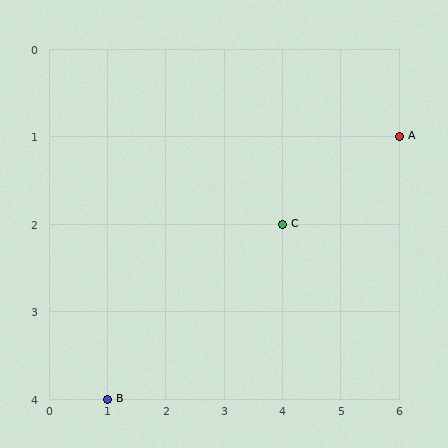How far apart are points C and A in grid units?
Points C and A are 2 columns and 1 row apart (about 2.2 grid units diagonally).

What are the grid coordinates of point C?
Point C is at grid coordinates (4, 2).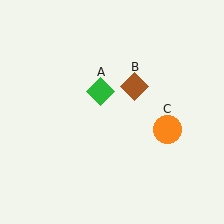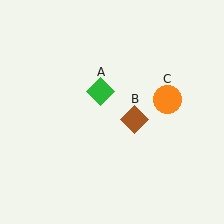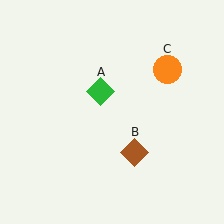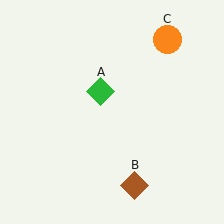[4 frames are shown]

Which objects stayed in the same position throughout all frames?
Green diamond (object A) remained stationary.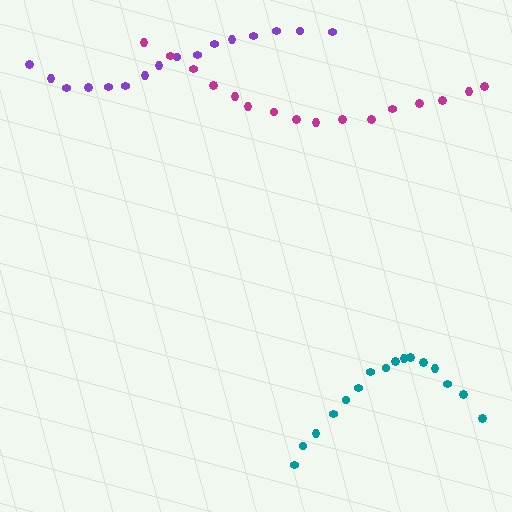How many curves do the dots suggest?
There are 3 distinct paths.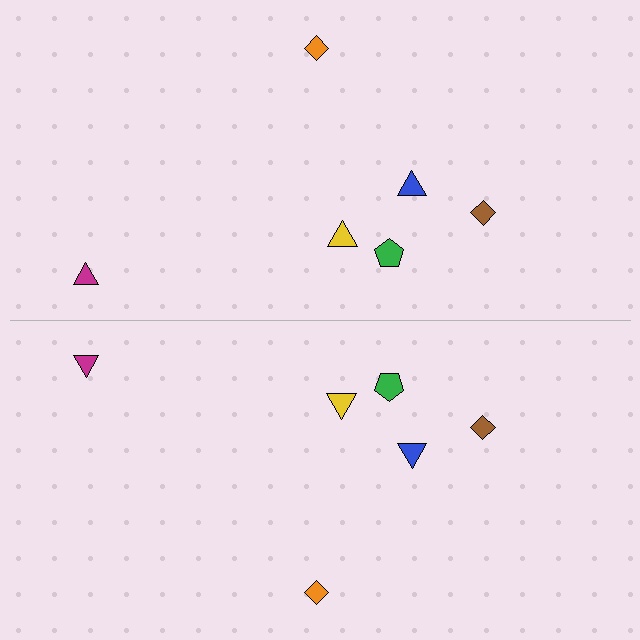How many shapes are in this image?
There are 12 shapes in this image.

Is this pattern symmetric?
Yes, this pattern has bilateral (reflection) symmetry.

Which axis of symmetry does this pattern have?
The pattern has a horizontal axis of symmetry running through the center of the image.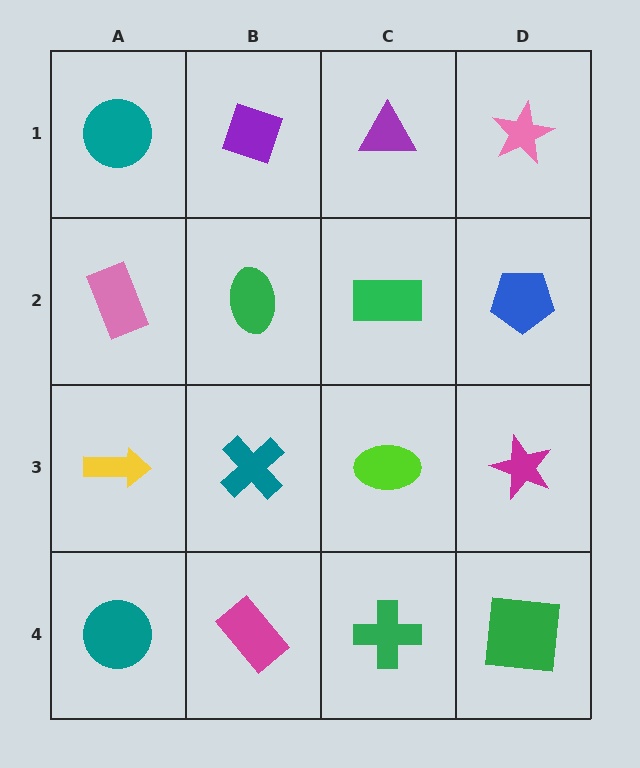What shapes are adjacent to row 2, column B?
A purple diamond (row 1, column B), a teal cross (row 3, column B), a pink rectangle (row 2, column A), a green rectangle (row 2, column C).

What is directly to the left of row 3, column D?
A lime ellipse.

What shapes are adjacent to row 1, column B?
A green ellipse (row 2, column B), a teal circle (row 1, column A), a purple triangle (row 1, column C).